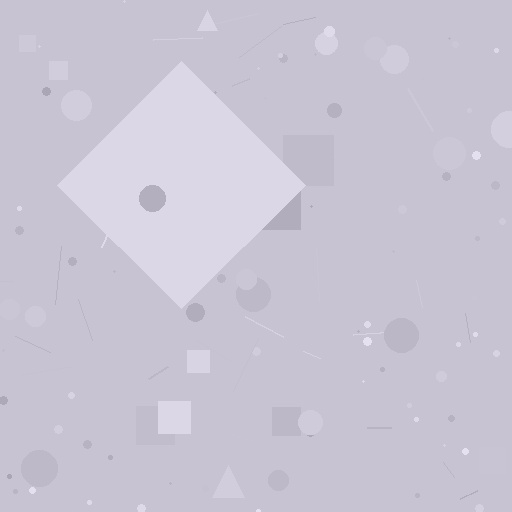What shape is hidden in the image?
A diamond is hidden in the image.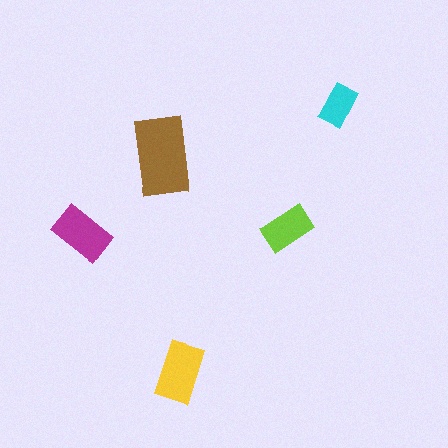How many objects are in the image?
There are 5 objects in the image.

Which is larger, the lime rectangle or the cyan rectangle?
The lime one.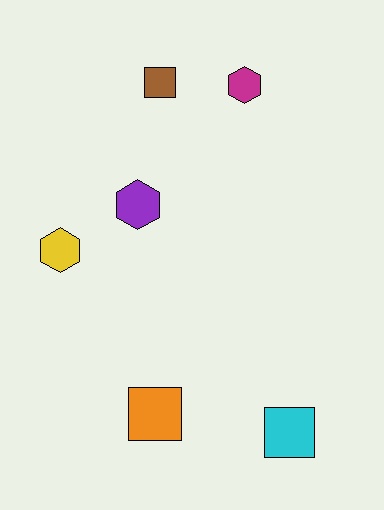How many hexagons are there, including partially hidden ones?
There are 3 hexagons.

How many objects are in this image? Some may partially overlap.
There are 6 objects.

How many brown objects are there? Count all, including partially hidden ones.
There is 1 brown object.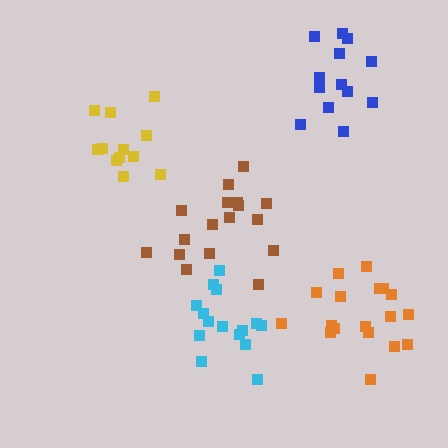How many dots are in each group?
Group 1: 15 dots, Group 2: 17 dots, Group 3: 18 dots, Group 4: 12 dots, Group 5: 13 dots (75 total).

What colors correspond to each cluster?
The clusters are colored: cyan, brown, orange, yellow, blue.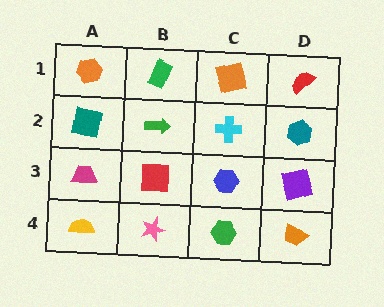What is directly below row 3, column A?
A yellow semicircle.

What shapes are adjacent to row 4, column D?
A purple square (row 3, column D), a green hexagon (row 4, column C).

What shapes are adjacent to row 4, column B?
A red square (row 3, column B), a yellow semicircle (row 4, column A), a green hexagon (row 4, column C).